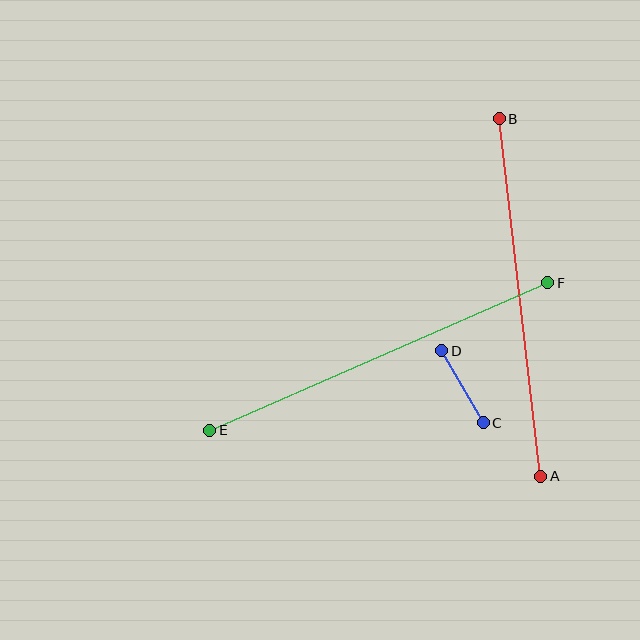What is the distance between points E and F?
The distance is approximately 368 pixels.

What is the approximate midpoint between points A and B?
The midpoint is at approximately (520, 298) pixels.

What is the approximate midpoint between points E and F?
The midpoint is at approximately (379, 357) pixels.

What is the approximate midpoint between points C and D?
The midpoint is at approximately (463, 387) pixels.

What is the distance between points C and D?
The distance is approximately 83 pixels.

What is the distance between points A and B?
The distance is approximately 360 pixels.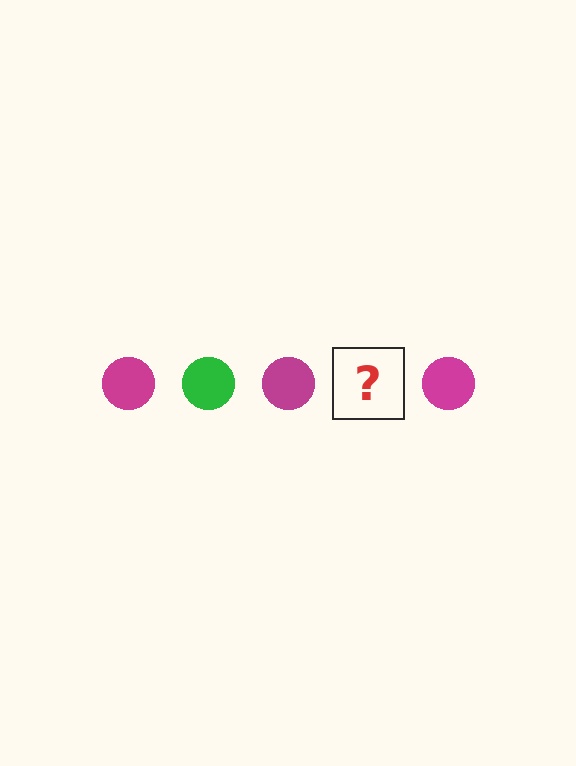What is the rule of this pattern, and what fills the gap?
The rule is that the pattern cycles through magenta, green circles. The gap should be filled with a green circle.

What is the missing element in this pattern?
The missing element is a green circle.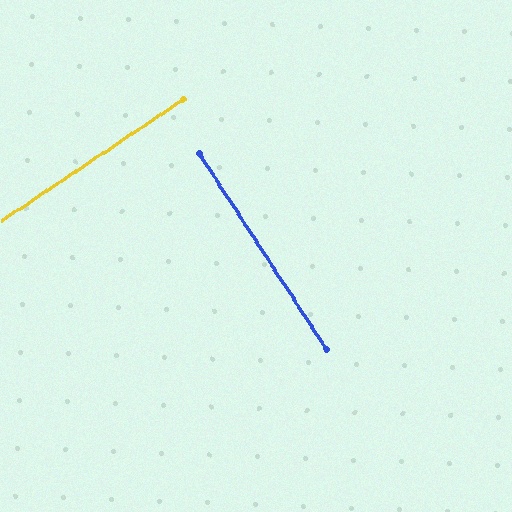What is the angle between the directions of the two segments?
Approximately 89 degrees.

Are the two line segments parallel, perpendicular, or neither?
Perpendicular — they meet at approximately 89°.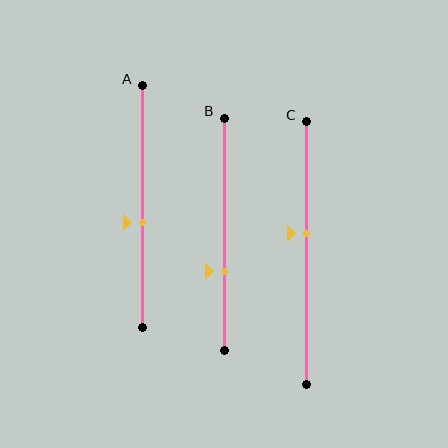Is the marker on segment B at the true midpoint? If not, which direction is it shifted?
No, the marker on segment B is shifted downward by about 16% of the segment length.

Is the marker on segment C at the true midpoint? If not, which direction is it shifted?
No, the marker on segment C is shifted upward by about 8% of the segment length.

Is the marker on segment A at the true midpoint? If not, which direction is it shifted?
No, the marker on segment A is shifted downward by about 6% of the segment length.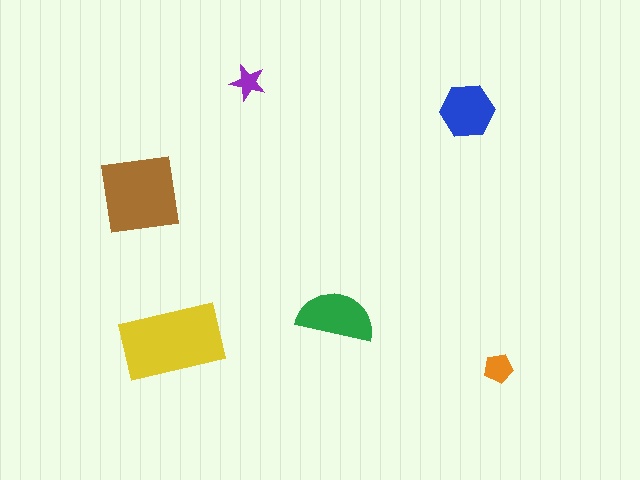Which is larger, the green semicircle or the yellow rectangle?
The yellow rectangle.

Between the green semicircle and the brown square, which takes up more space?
The brown square.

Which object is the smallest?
The purple star.